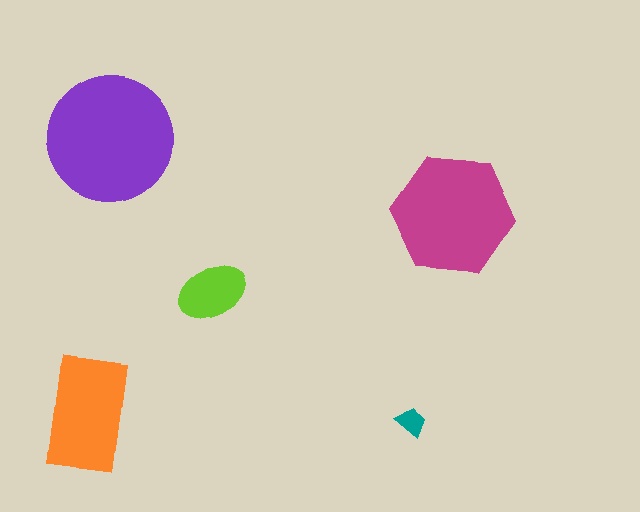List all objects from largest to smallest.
The purple circle, the magenta hexagon, the orange rectangle, the lime ellipse, the teal trapezoid.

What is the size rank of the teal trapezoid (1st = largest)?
5th.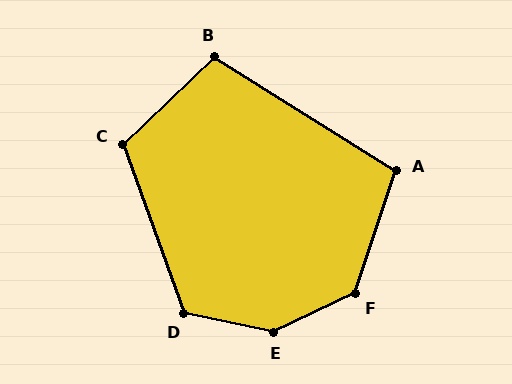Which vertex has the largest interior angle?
E, at approximately 142 degrees.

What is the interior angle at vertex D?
Approximately 122 degrees (obtuse).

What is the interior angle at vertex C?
Approximately 114 degrees (obtuse).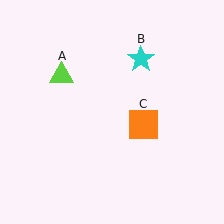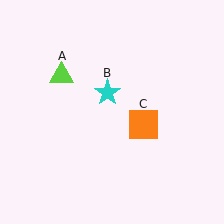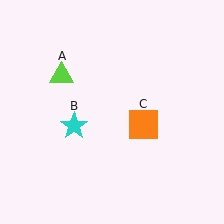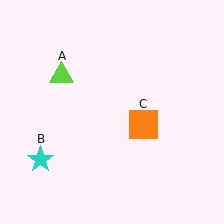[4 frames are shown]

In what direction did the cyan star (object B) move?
The cyan star (object B) moved down and to the left.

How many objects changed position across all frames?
1 object changed position: cyan star (object B).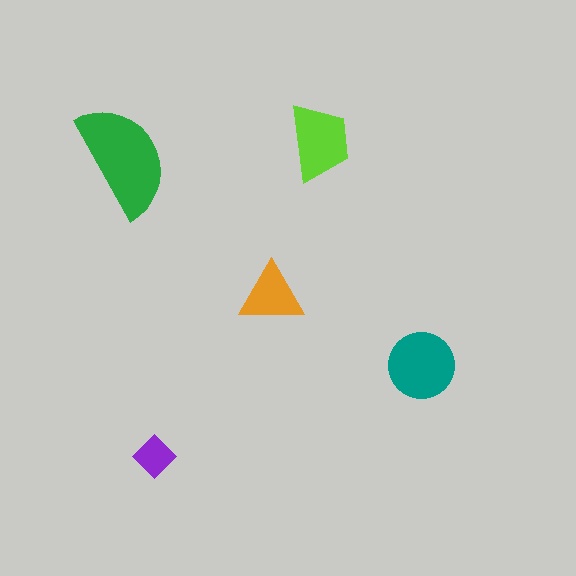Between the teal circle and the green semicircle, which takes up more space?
The green semicircle.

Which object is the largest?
The green semicircle.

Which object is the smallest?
The purple diamond.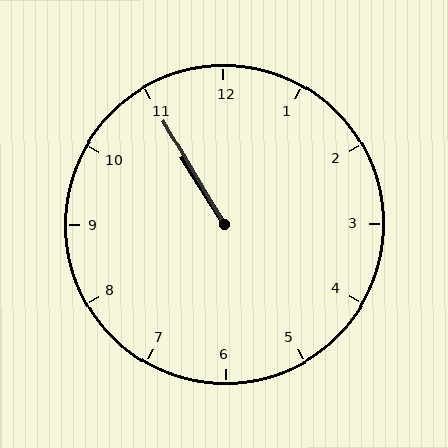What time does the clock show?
10:55.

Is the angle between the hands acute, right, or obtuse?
It is acute.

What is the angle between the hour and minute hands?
Approximately 2 degrees.